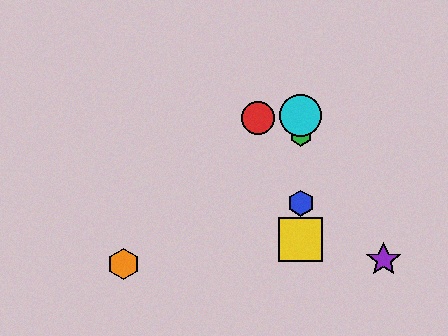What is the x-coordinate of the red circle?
The red circle is at x≈258.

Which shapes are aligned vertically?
The blue hexagon, the green hexagon, the yellow square, the cyan circle are aligned vertically.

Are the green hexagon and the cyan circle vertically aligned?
Yes, both are at x≈301.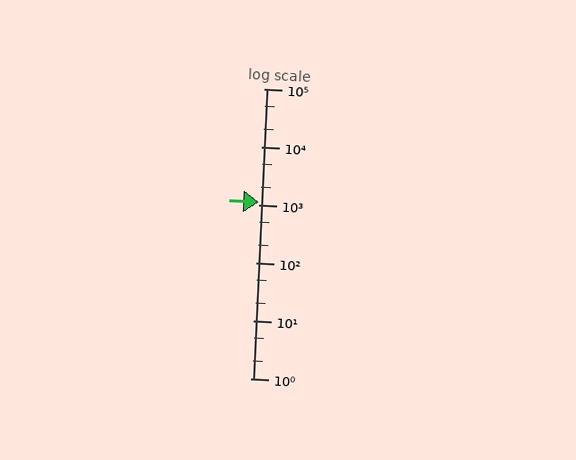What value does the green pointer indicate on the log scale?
The pointer indicates approximately 1100.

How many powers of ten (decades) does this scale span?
The scale spans 5 decades, from 1 to 100000.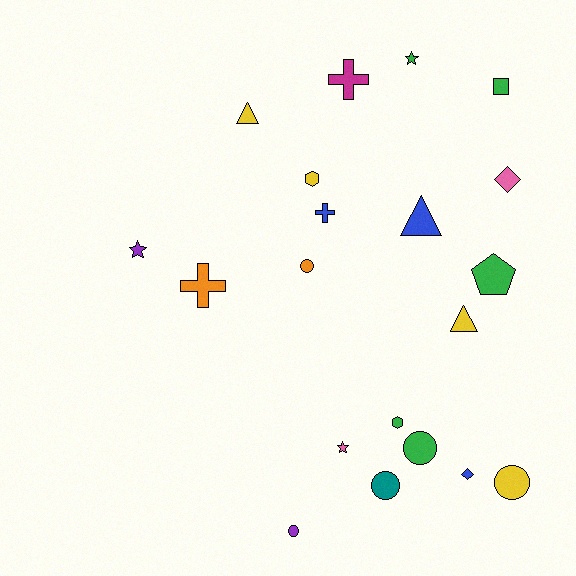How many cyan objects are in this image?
There are no cyan objects.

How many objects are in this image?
There are 20 objects.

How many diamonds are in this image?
There are 2 diamonds.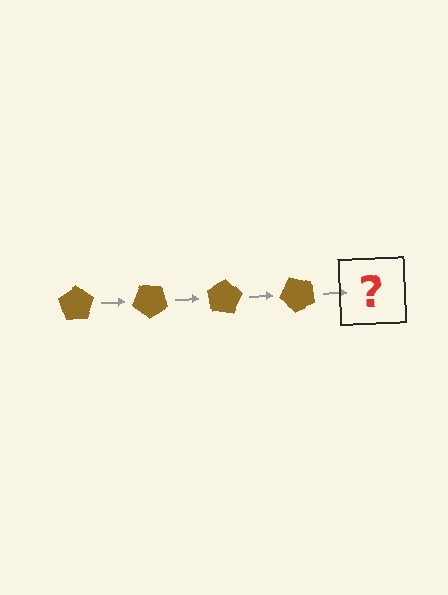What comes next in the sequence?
The next element should be a brown pentagon rotated 160 degrees.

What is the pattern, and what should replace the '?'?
The pattern is that the pentagon rotates 40 degrees each step. The '?' should be a brown pentagon rotated 160 degrees.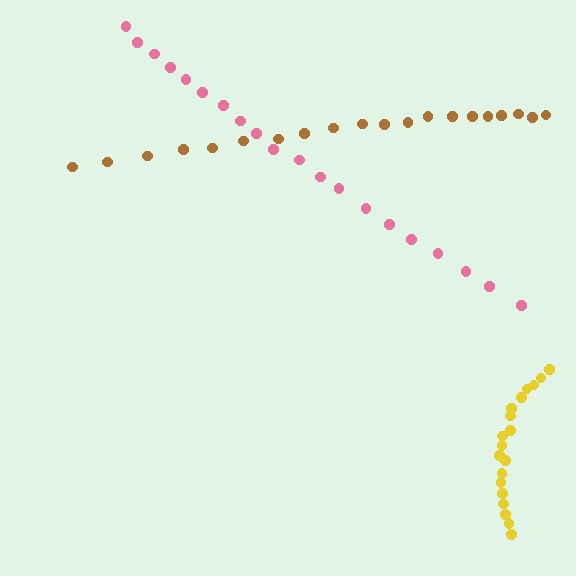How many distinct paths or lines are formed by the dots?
There are 3 distinct paths.